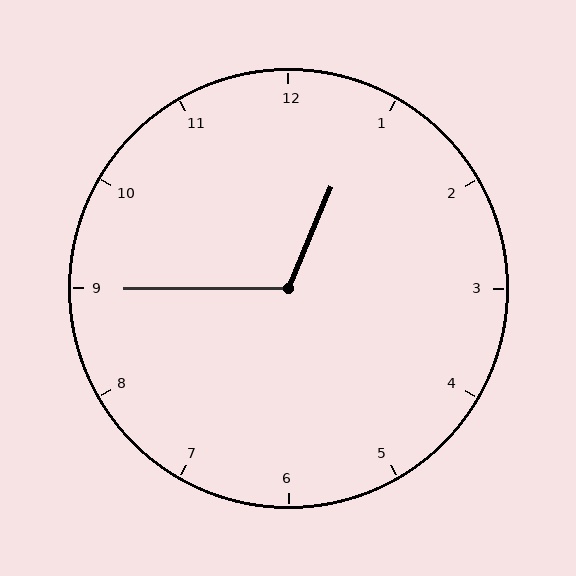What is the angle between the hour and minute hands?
Approximately 112 degrees.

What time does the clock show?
12:45.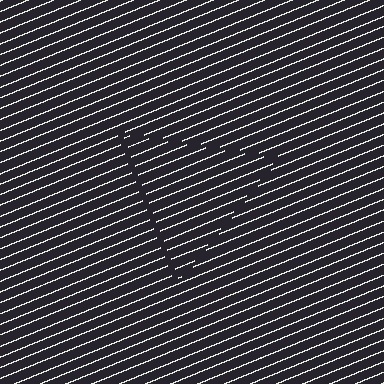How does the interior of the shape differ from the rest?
The interior of the shape contains the same grating, shifted by half a period — the contour is defined by the phase discontinuity where line-ends from the inner and outer gratings abut.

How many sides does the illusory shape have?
3 sides — the line-ends trace a triangle.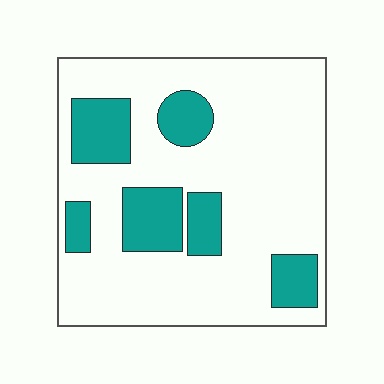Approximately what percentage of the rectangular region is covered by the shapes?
Approximately 25%.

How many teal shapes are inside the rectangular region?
6.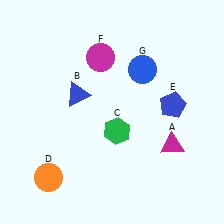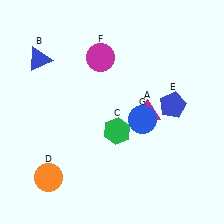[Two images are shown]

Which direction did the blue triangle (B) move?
The blue triangle (B) moved left.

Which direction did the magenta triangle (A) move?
The magenta triangle (A) moved up.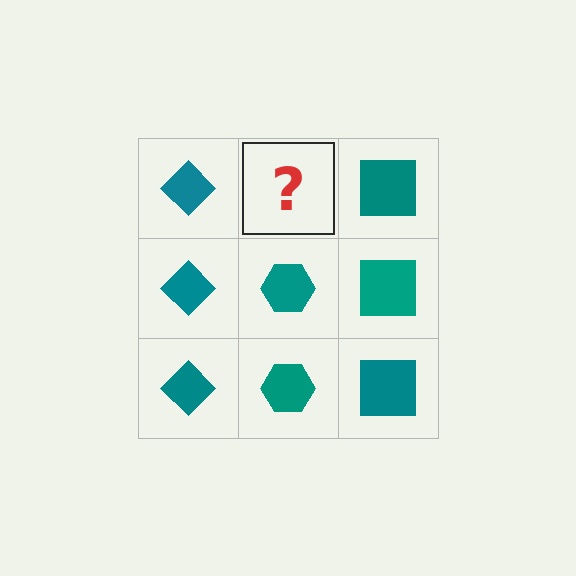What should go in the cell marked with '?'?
The missing cell should contain a teal hexagon.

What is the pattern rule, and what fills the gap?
The rule is that each column has a consistent shape. The gap should be filled with a teal hexagon.